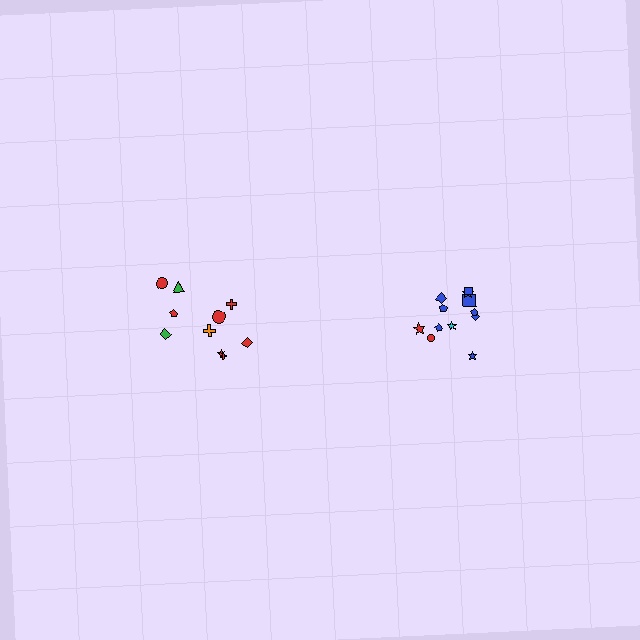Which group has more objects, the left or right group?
The right group.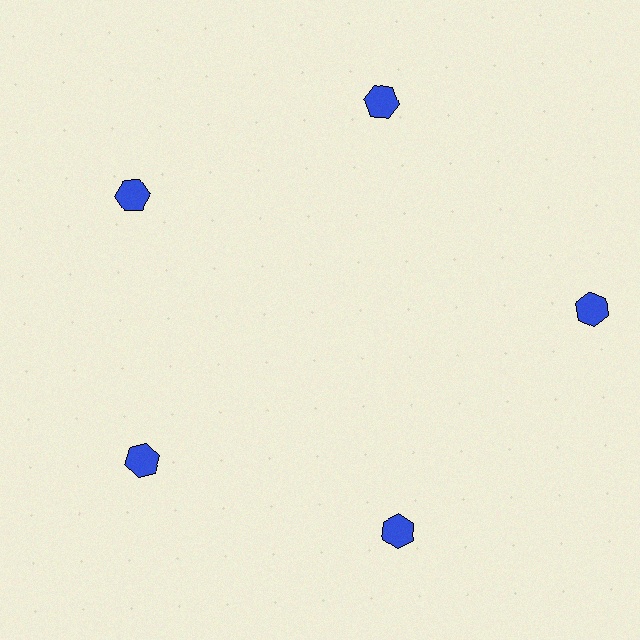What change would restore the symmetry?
The symmetry would be restored by moving it inward, back onto the ring so that all 5 hexagons sit at equal angles and equal distance from the center.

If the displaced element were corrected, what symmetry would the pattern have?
It would have 5-fold rotational symmetry — the pattern would map onto itself every 72 degrees.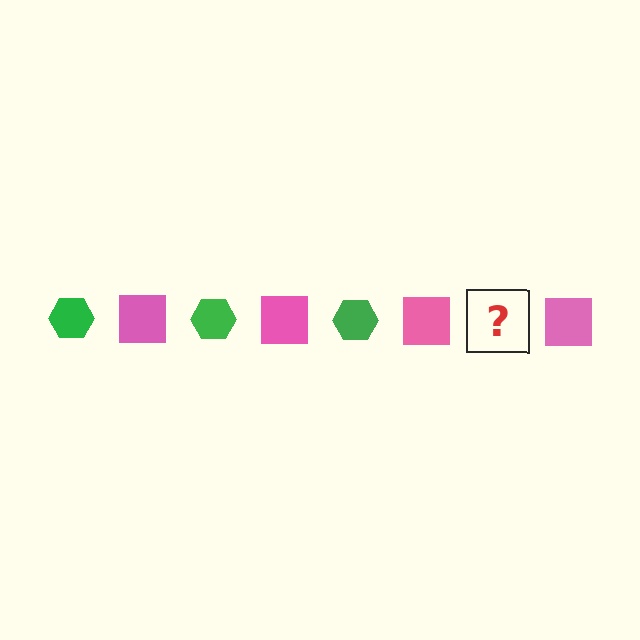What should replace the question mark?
The question mark should be replaced with a green hexagon.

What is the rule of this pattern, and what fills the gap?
The rule is that the pattern alternates between green hexagon and pink square. The gap should be filled with a green hexagon.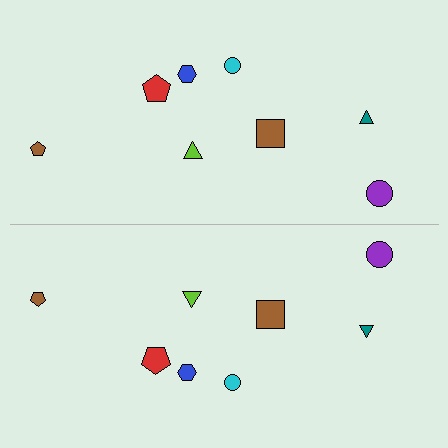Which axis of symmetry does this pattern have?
The pattern has a horizontal axis of symmetry running through the center of the image.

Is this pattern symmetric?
Yes, this pattern has bilateral (reflection) symmetry.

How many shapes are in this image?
There are 16 shapes in this image.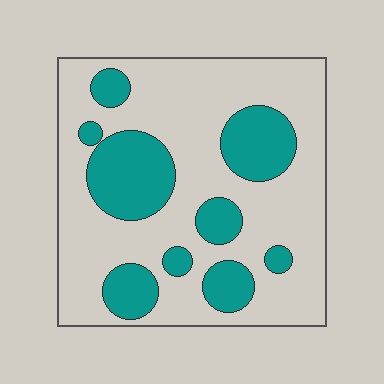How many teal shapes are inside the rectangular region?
9.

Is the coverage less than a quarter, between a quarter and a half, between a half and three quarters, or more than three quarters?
Between a quarter and a half.